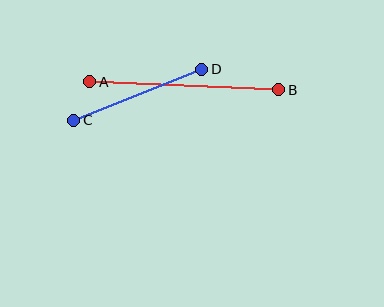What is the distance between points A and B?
The distance is approximately 189 pixels.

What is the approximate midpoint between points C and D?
The midpoint is at approximately (138, 95) pixels.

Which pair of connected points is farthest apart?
Points A and B are farthest apart.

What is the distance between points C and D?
The distance is approximately 138 pixels.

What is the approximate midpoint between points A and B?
The midpoint is at approximately (184, 86) pixels.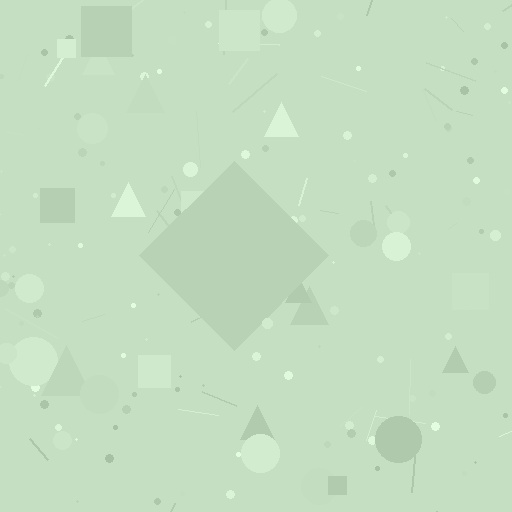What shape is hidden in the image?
A diamond is hidden in the image.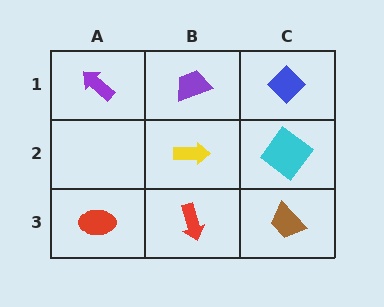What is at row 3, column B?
A red arrow.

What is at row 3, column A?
A red ellipse.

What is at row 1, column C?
A blue diamond.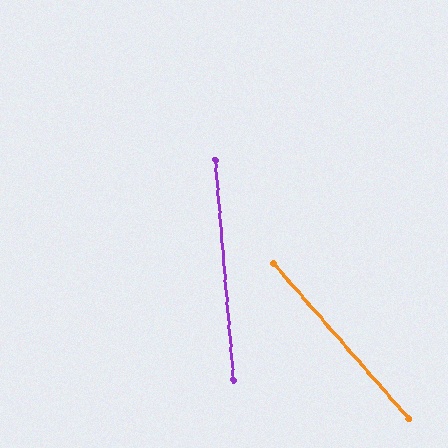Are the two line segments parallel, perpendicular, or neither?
Neither parallel nor perpendicular — they differ by about 36°.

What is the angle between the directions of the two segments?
Approximately 36 degrees.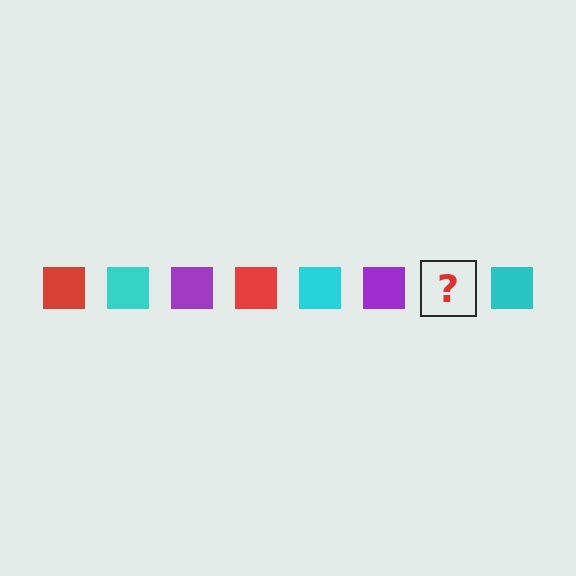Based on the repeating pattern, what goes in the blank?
The blank should be a red square.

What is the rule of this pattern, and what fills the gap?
The rule is that the pattern cycles through red, cyan, purple squares. The gap should be filled with a red square.